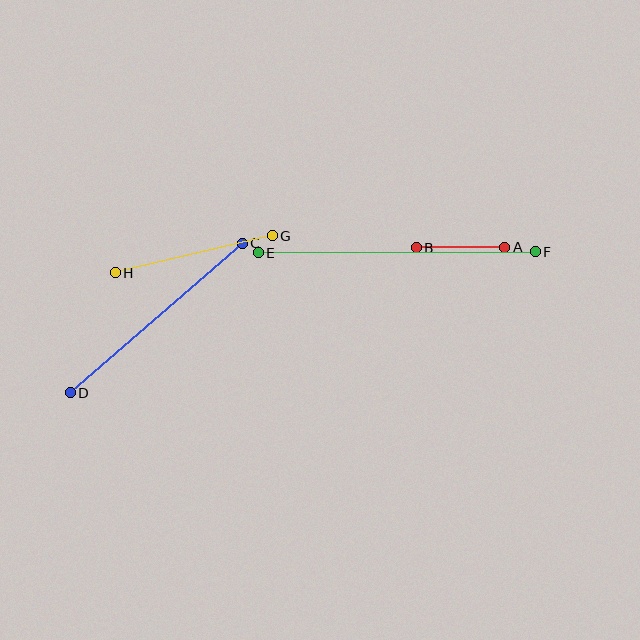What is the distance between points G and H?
The distance is approximately 161 pixels.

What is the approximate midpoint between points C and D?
The midpoint is at approximately (156, 318) pixels.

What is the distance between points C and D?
The distance is approximately 228 pixels.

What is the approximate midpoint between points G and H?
The midpoint is at approximately (194, 254) pixels.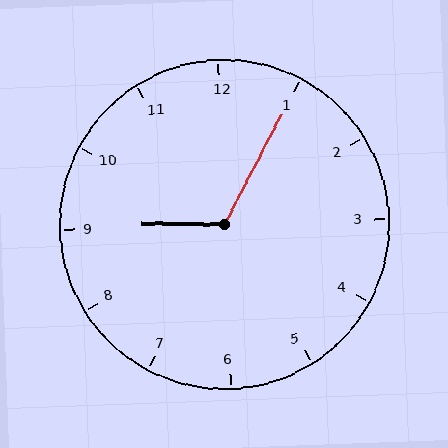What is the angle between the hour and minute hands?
Approximately 118 degrees.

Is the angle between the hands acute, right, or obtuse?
It is obtuse.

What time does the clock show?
9:05.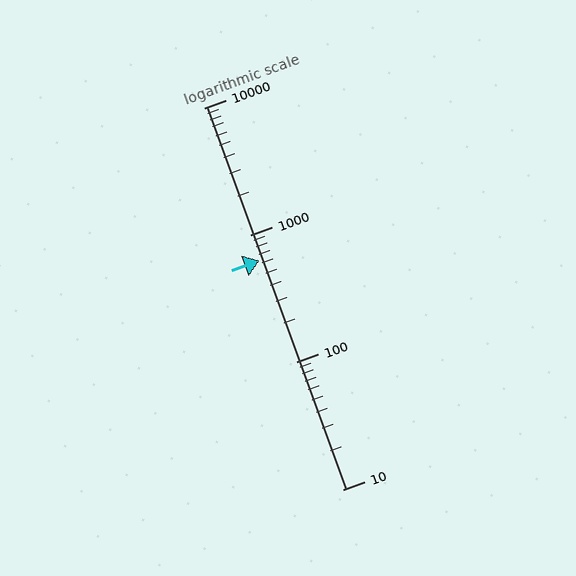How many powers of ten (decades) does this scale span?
The scale spans 3 decades, from 10 to 10000.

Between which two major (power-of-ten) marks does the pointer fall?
The pointer is between 100 and 1000.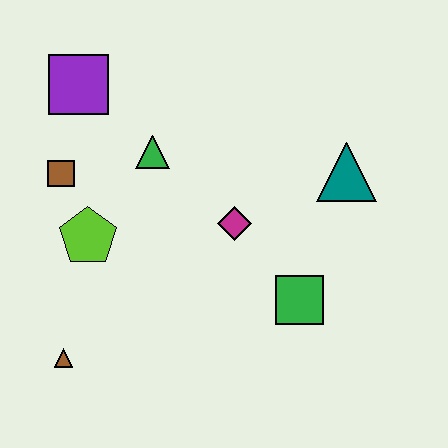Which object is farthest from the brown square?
The teal triangle is farthest from the brown square.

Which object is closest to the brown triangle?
The lime pentagon is closest to the brown triangle.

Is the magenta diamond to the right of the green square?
No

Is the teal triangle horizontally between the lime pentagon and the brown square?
No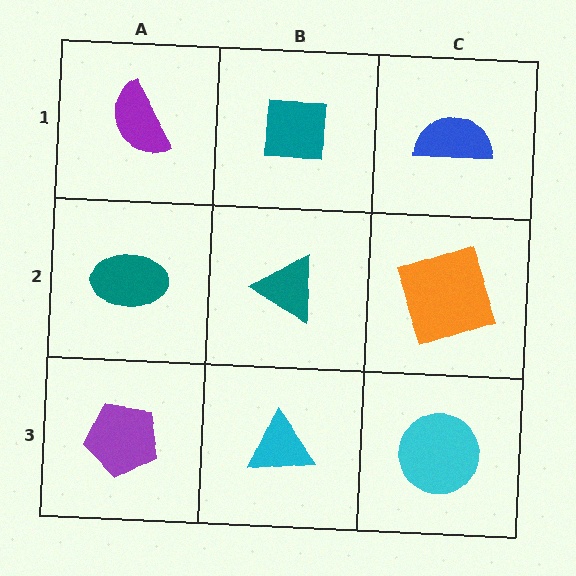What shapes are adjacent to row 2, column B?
A teal square (row 1, column B), a cyan triangle (row 3, column B), a teal ellipse (row 2, column A), an orange square (row 2, column C).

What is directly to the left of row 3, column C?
A cyan triangle.